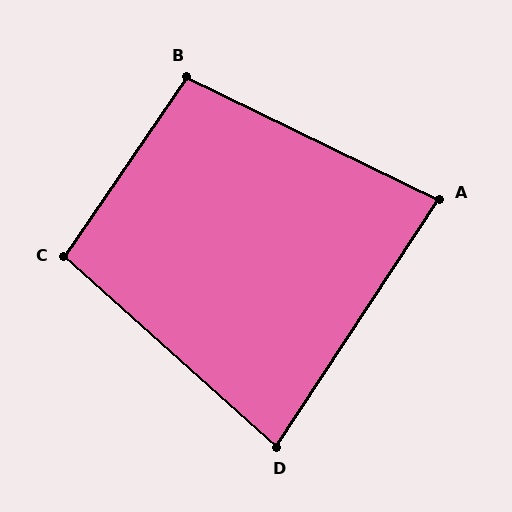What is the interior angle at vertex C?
Approximately 98 degrees (obtuse).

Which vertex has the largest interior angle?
B, at approximately 98 degrees.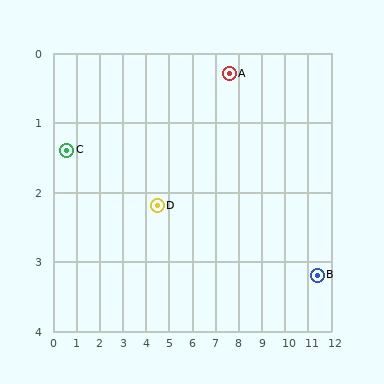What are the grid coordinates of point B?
Point B is at approximately (11.4, 3.2).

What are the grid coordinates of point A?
Point A is at approximately (7.6, 0.3).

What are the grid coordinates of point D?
Point D is at approximately (4.5, 2.2).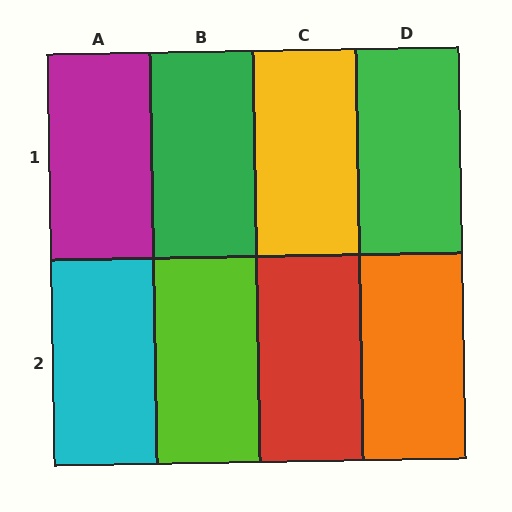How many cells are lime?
1 cell is lime.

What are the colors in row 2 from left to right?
Cyan, lime, red, orange.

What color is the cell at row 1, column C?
Yellow.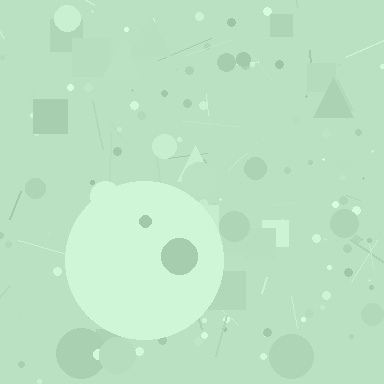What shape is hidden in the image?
A circle is hidden in the image.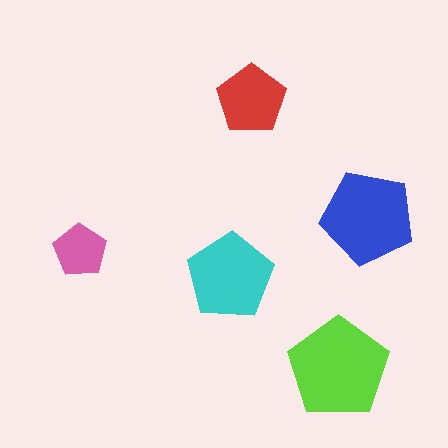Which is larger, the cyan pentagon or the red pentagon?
The cyan one.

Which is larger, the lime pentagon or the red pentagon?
The lime one.